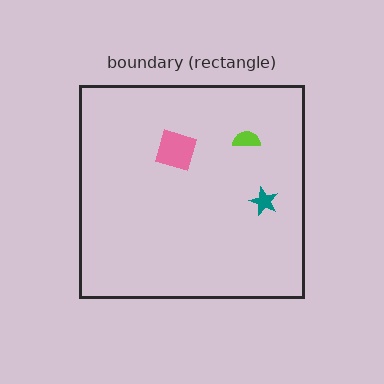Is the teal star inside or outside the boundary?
Inside.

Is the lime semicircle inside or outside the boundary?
Inside.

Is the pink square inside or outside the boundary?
Inside.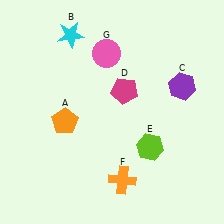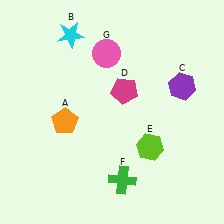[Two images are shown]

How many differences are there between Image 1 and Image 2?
There is 1 difference between the two images.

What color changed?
The cross (F) changed from orange in Image 1 to green in Image 2.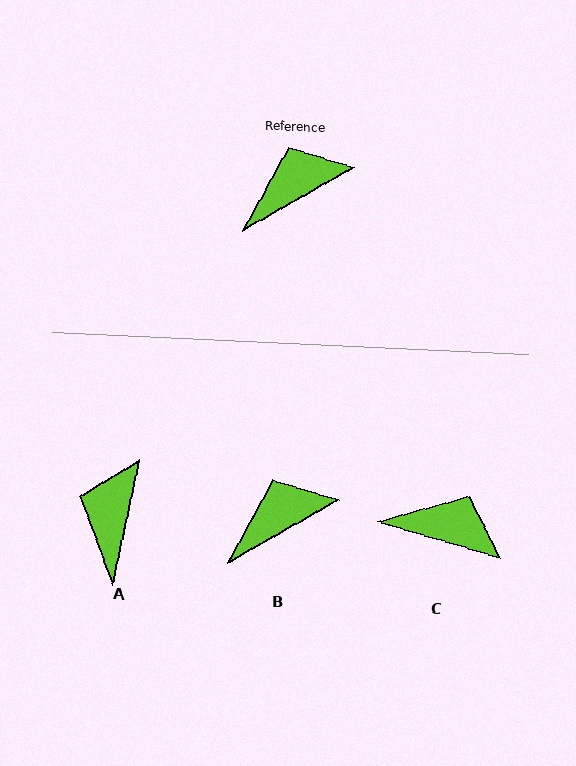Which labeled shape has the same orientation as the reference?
B.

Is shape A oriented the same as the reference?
No, it is off by about 48 degrees.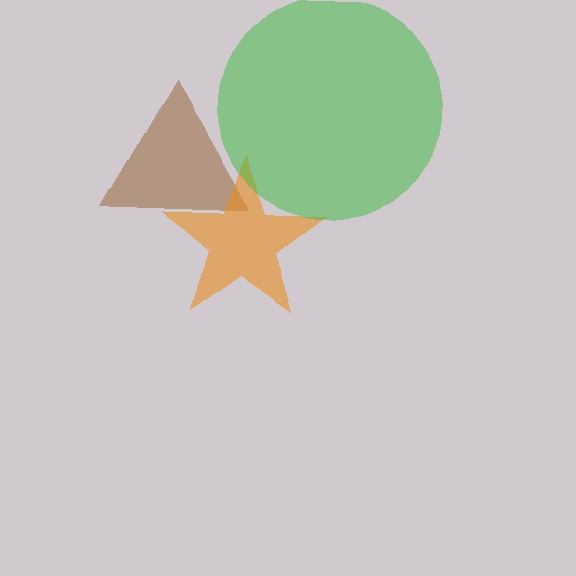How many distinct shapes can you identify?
There are 3 distinct shapes: a brown triangle, an orange star, a green circle.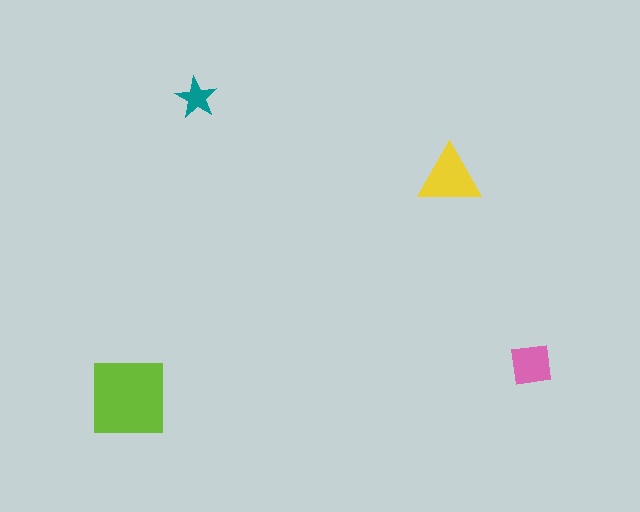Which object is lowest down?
The lime square is bottommost.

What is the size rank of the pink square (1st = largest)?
3rd.